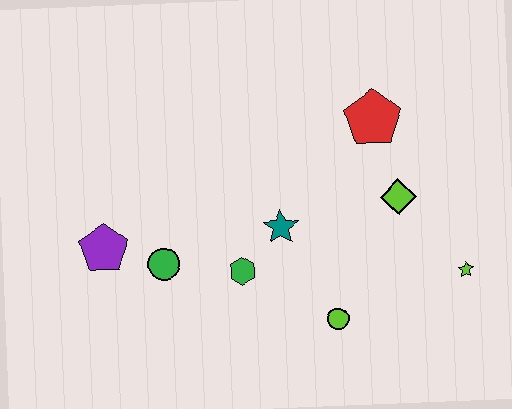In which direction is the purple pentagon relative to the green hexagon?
The purple pentagon is to the left of the green hexagon.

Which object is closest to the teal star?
The green hexagon is closest to the teal star.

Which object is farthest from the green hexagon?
The lime star is farthest from the green hexagon.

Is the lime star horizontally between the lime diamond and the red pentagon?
No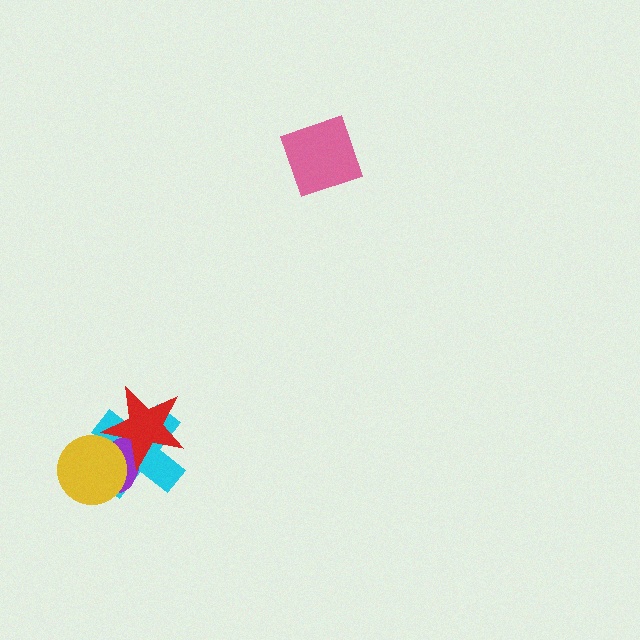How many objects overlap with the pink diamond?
0 objects overlap with the pink diamond.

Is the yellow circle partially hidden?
Yes, it is partially covered by another shape.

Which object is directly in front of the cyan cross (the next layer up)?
The purple ellipse is directly in front of the cyan cross.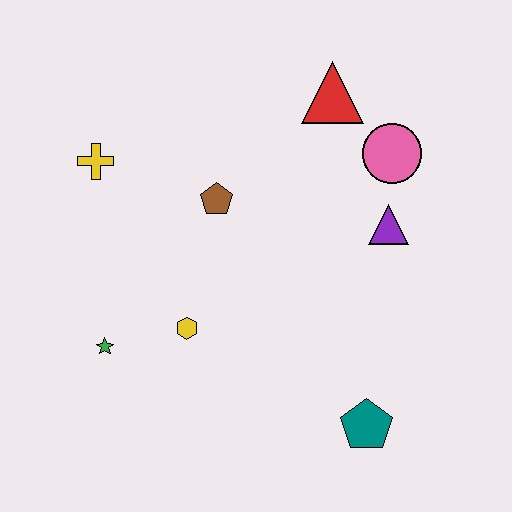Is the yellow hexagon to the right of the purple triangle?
No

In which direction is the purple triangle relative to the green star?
The purple triangle is to the right of the green star.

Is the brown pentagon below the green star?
No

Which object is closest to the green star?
The yellow hexagon is closest to the green star.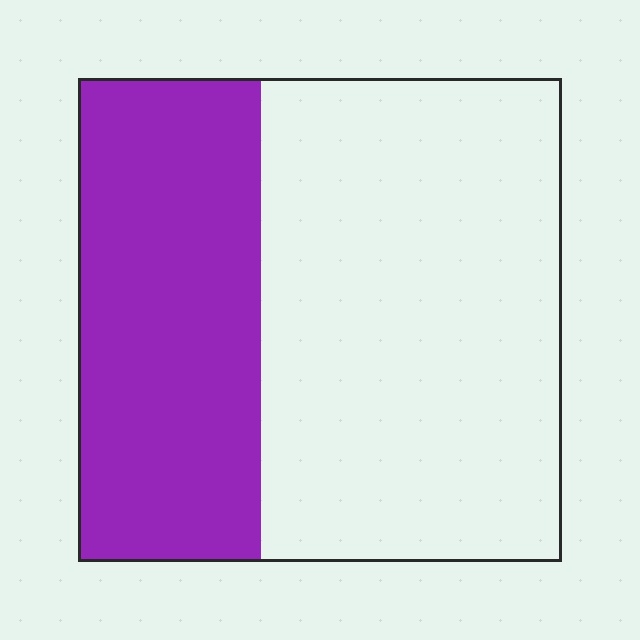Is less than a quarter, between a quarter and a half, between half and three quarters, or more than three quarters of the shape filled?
Between a quarter and a half.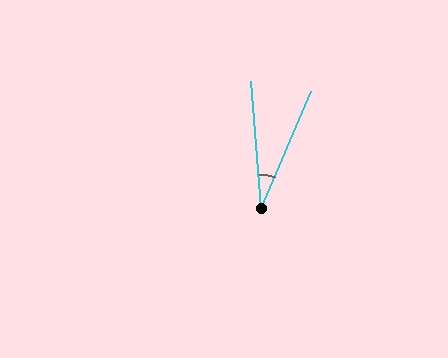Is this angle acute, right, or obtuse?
It is acute.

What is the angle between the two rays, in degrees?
Approximately 28 degrees.